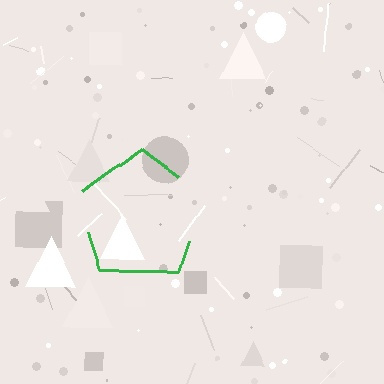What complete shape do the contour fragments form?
The contour fragments form a pentagon.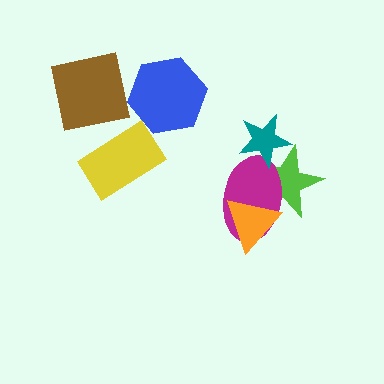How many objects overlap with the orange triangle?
2 objects overlap with the orange triangle.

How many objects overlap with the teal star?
2 objects overlap with the teal star.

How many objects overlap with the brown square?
0 objects overlap with the brown square.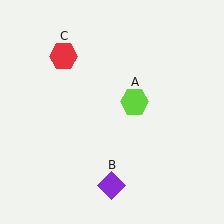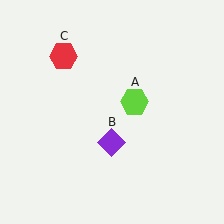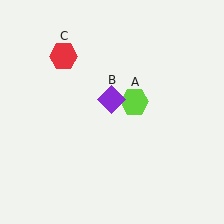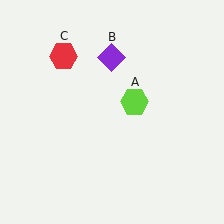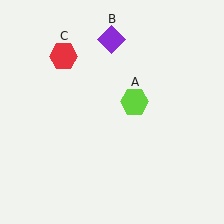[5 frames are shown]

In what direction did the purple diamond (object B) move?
The purple diamond (object B) moved up.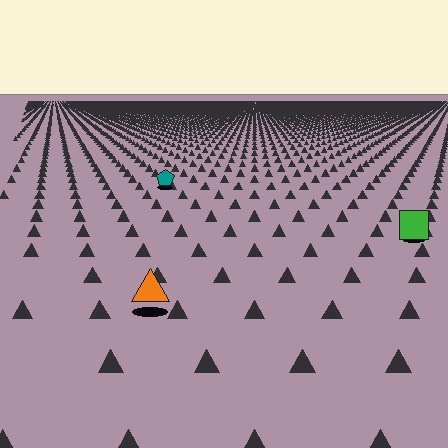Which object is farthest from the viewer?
The teal pentagon is farthest from the viewer. It appears smaller and the ground texture around it is denser.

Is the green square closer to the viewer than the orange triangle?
No. The orange triangle is closer — you can tell from the texture gradient: the ground texture is coarser near it.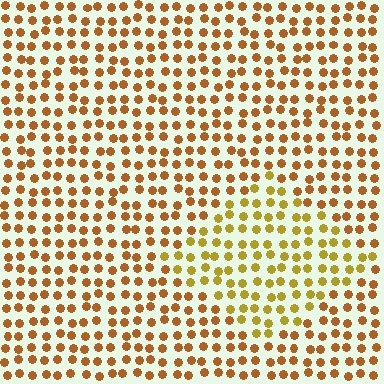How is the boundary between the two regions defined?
The boundary is defined purely by a slight shift in hue (about 27 degrees). Spacing, size, and orientation are identical on both sides.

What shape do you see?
I see a diamond.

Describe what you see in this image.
The image is filled with small brown elements in a uniform arrangement. A diamond-shaped region is visible where the elements are tinted to a slightly different hue, forming a subtle color boundary.